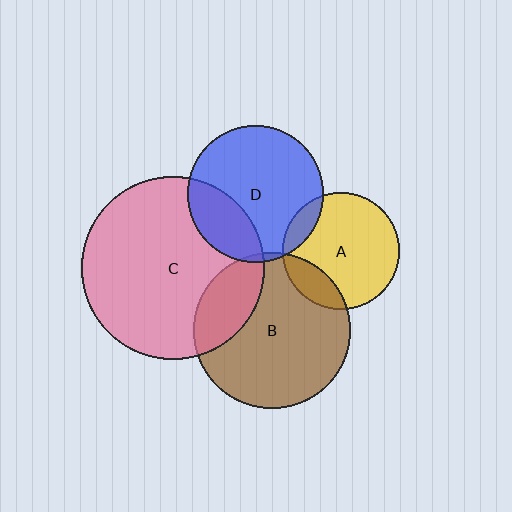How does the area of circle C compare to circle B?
Approximately 1.4 times.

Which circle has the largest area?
Circle C (pink).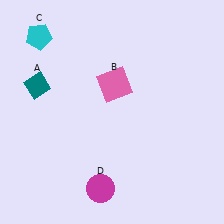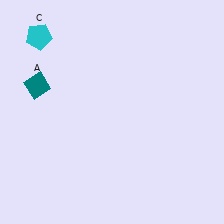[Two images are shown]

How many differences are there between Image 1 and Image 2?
There are 2 differences between the two images.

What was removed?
The magenta circle (D), the pink square (B) were removed in Image 2.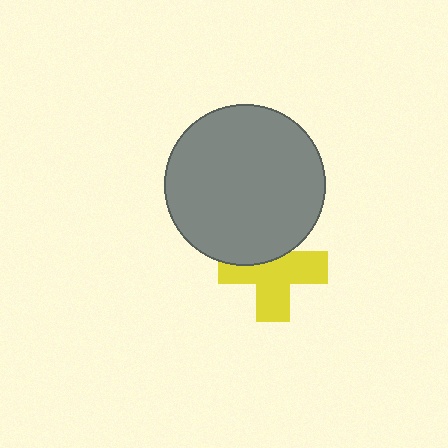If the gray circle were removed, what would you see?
You would see the complete yellow cross.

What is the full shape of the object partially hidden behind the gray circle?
The partially hidden object is a yellow cross.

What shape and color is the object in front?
The object in front is a gray circle.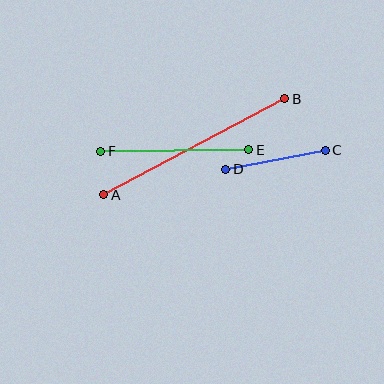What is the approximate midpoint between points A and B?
The midpoint is at approximately (194, 147) pixels.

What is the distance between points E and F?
The distance is approximately 148 pixels.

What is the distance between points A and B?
The distance is approximately 205 pixels.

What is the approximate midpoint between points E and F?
The midpoint is at approximately (175, 150) pixels.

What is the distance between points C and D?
The distance is approximately 101 pixels.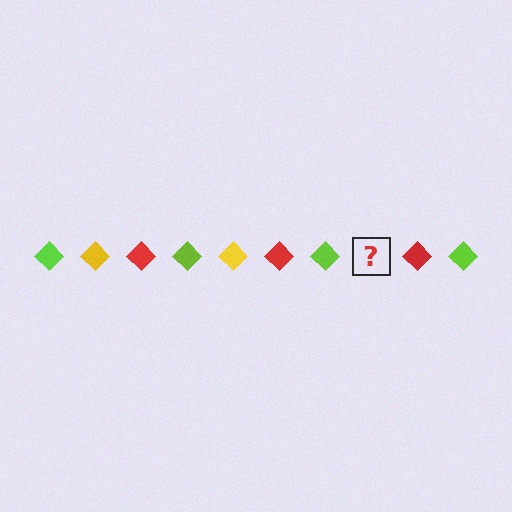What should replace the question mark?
The question mark should be replaced with a yellow diamond.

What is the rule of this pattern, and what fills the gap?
The rule is that the pattern cycles through lime, yellow, red diamonds. The gap should be filled with a yellow diamond.